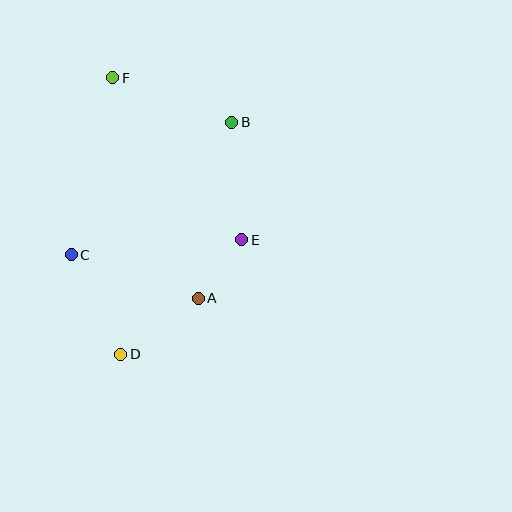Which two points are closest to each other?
Points A and E are closest to each other.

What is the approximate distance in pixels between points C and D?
The distance between C and D is approximately 111 pixels.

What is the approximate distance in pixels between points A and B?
The distance between A and B is approximately 179 pixels.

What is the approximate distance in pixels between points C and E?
The distance between C and E is approximately 171 pixels.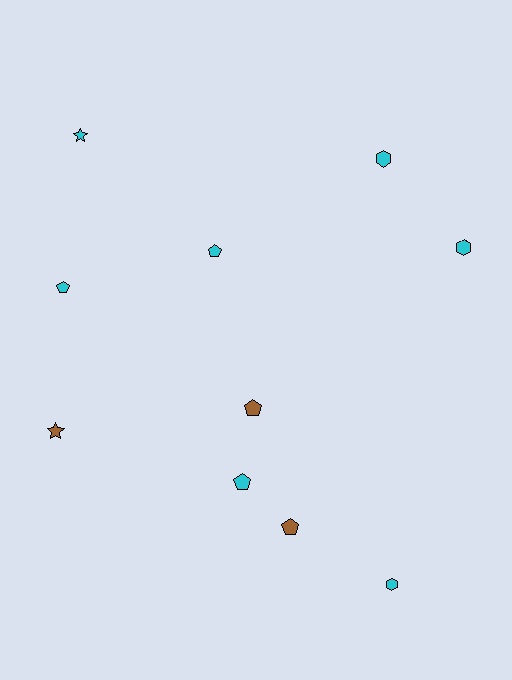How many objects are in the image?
There are 10 objects.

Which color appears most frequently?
Cyan, with 7 objects.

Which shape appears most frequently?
Pentagon, with 5 objects.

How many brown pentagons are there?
There are 2 brown pentagons.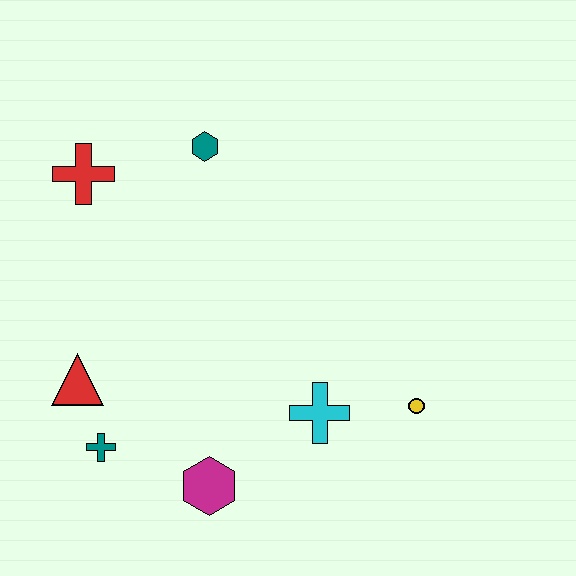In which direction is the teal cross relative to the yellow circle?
The teal cross is to the left of the yellow circle.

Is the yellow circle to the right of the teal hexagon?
Yes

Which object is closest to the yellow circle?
The cyan cross is closest to the yellow circle.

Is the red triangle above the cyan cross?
Yes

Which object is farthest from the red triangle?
The yellow circle is farthest from the red triangle.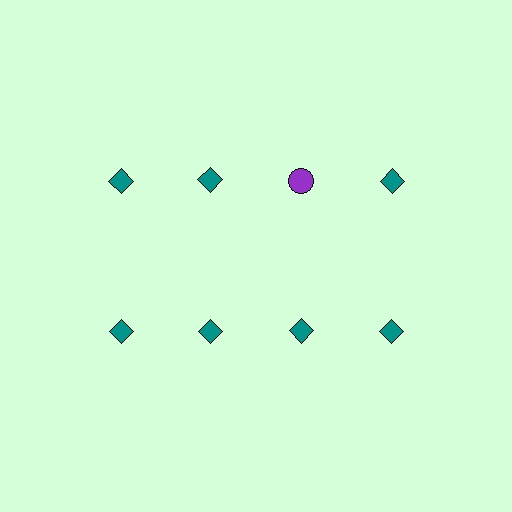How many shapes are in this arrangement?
There are 8 shapes arranged in a grid pattern.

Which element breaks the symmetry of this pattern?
The purple circle in the top row, center column breaks the symmetry. All other shapes are teal diamonds.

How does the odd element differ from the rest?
It differs in both color (purple instead of teal) and shape (circle instead of diamond).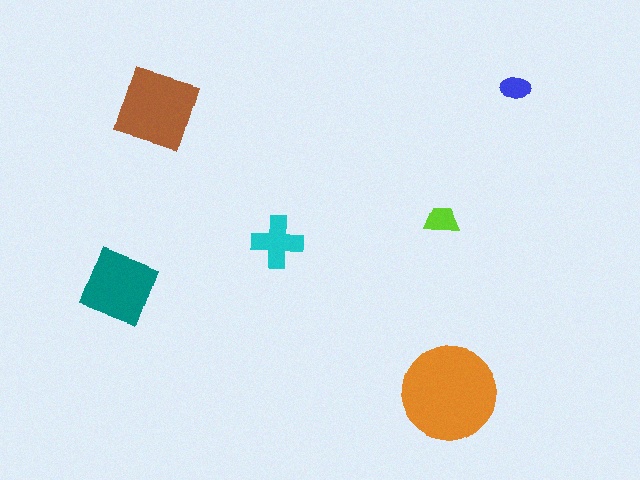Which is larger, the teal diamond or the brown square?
The brown square.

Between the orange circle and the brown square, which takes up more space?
The orange circle.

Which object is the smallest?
The blue ellipse.